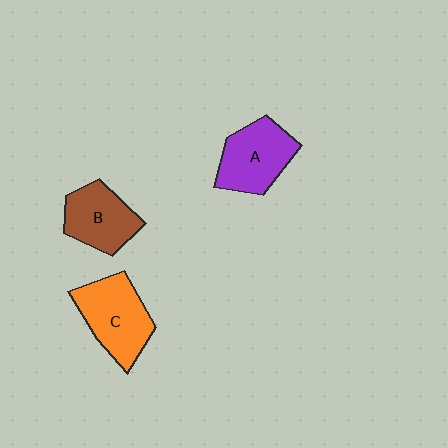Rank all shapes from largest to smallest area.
From largest to smallest: C (orange), A (purple), B (brown).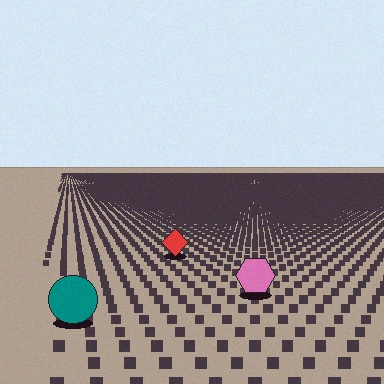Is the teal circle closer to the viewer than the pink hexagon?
Yes. The teal circle is closer — you can tell from the texture gradient: the ground texture is coarser near it.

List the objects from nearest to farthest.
From nearest to farthest: the teal circle, the pink hexagon, the red diamond.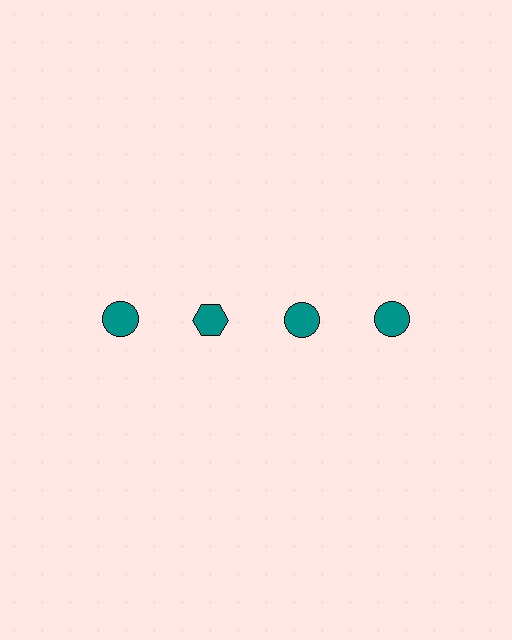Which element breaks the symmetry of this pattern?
The teal hexagon in the top row, second from left column breaks the symmetry. All other shapes are teal circles.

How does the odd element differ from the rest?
It has a different shape: hexagon instead of circle.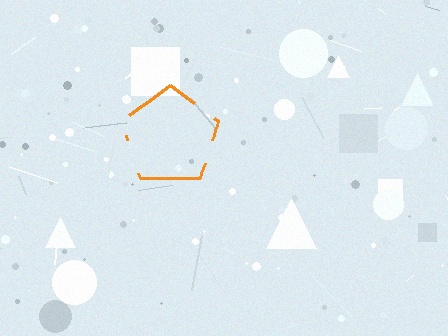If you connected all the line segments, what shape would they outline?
They would outline a pentagon.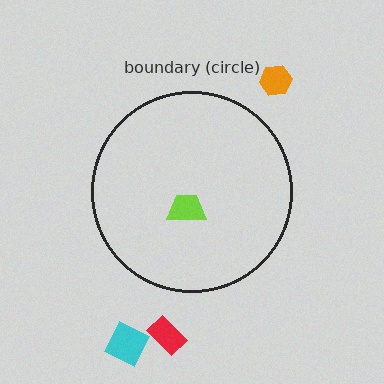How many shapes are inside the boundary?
1 inside, 3 outside.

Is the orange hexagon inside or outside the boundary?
Outside.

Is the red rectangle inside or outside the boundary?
Outside.